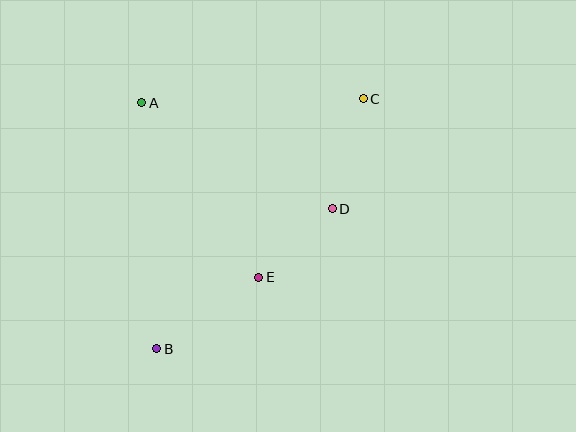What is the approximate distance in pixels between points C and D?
The distance between C and D is approximately 115 pixels.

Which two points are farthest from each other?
Points B and C are farthest from each other.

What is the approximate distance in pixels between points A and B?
The distance between A and B is approximately 247 pixels.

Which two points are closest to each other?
Points D and E are closest to each other.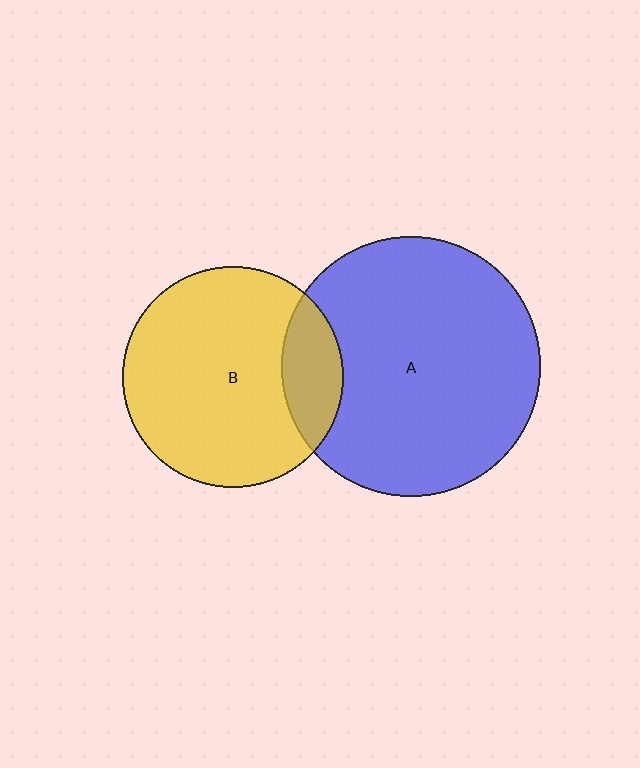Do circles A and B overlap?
Yes.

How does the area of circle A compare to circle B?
Approximately 1.4 times.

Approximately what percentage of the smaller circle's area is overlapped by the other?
Approximately 20%.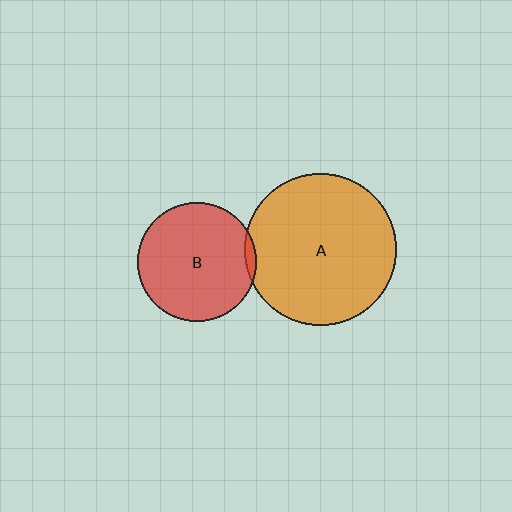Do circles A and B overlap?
Yes.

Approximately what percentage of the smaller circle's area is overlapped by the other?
Approximately 5%.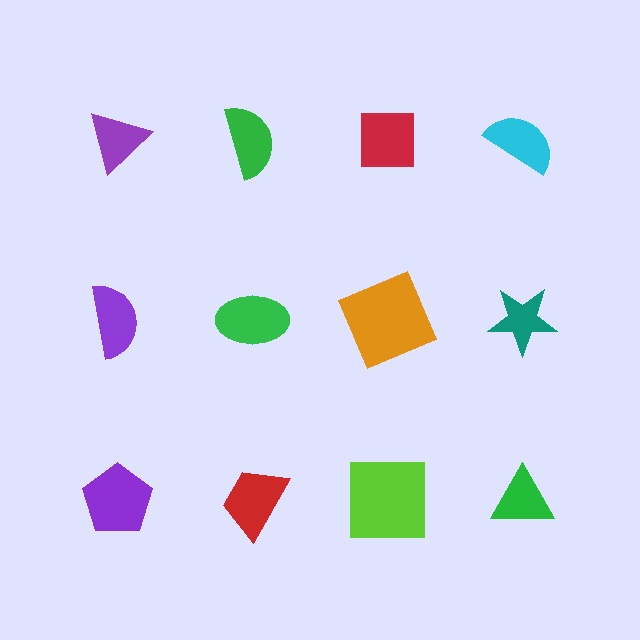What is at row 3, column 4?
A green triangle.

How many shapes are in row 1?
4 shapes.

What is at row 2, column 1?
A purple semicircle.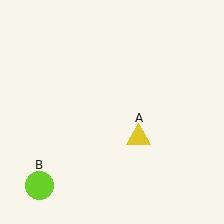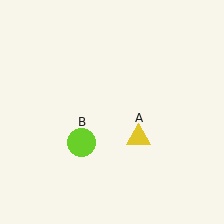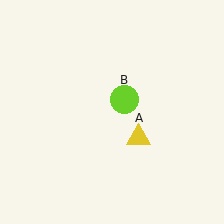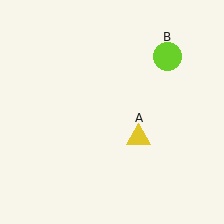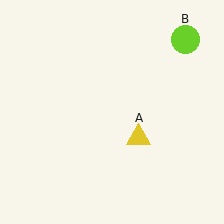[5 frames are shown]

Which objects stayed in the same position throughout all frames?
Yellow triangle (object A) remained stationary.